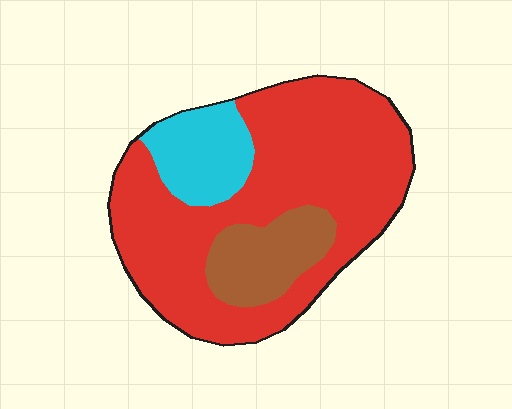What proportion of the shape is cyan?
Cyan takes up about one eighth (1/8) of the shape.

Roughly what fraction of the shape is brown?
Brown covers 15% of the shape.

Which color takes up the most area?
Red, at roughly 70%.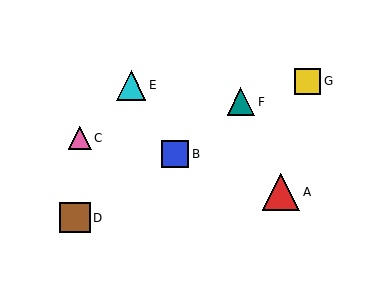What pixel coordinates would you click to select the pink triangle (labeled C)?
Click at (80, 138) to select the pink triangle C.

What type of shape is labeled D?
Shape D is a brown square.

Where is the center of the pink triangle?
The center of the pink triangle is at (80, 138).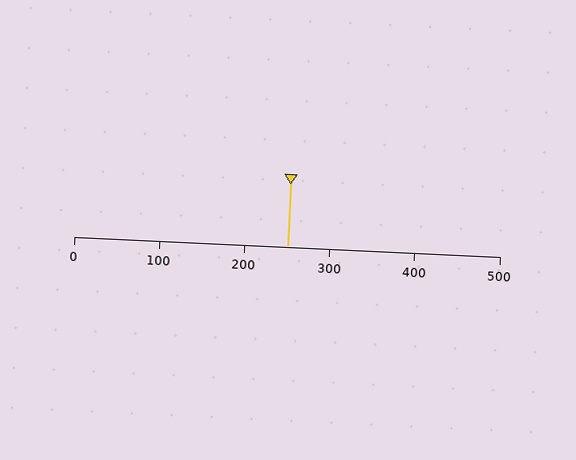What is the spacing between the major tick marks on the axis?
The major ticks are spaced 100 apart.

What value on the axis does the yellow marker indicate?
The marker indicates approximately 250.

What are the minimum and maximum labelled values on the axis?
The axis runs from 0 to 500.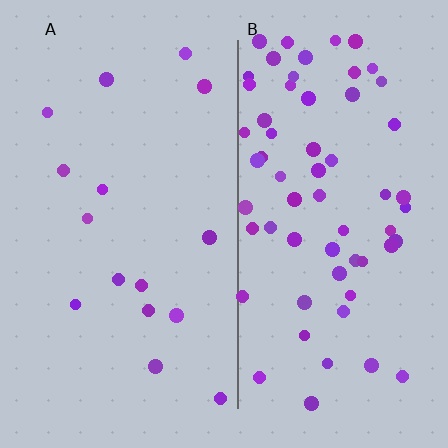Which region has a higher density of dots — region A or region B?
B (the right).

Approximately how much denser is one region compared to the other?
Approximately 4.0× — region B over region A.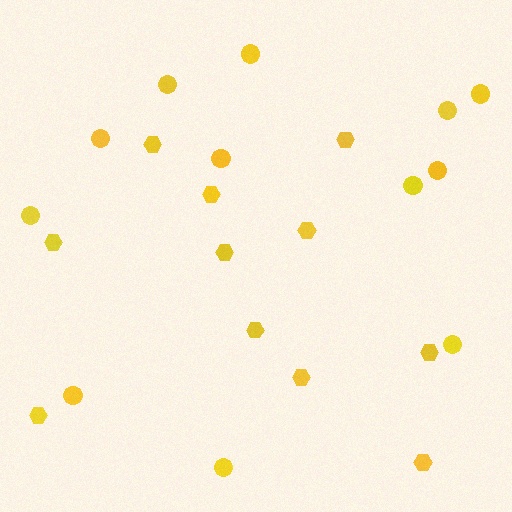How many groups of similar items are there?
There are 2 groups: one group of hexagons (11) and one group of circles (12).